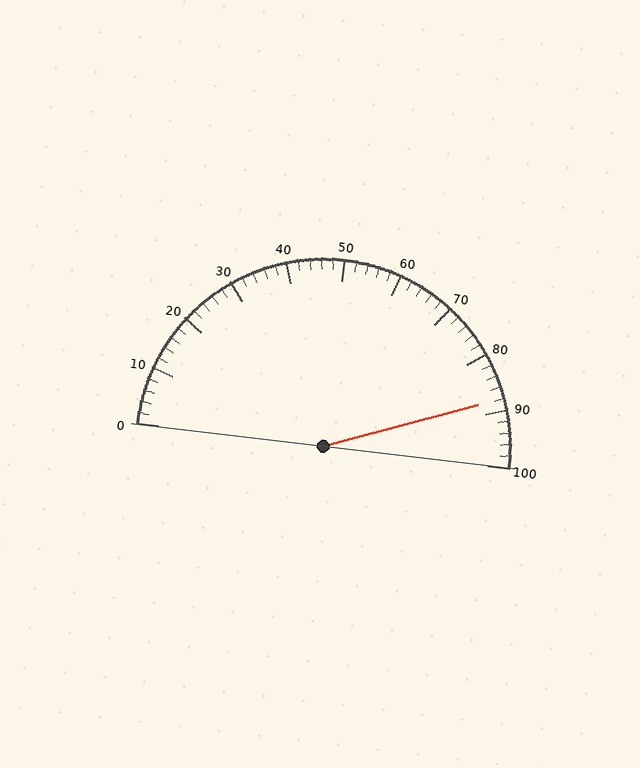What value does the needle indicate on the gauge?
The needle indicates approximately 88.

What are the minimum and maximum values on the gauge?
The gauge ranges from 0 to 100.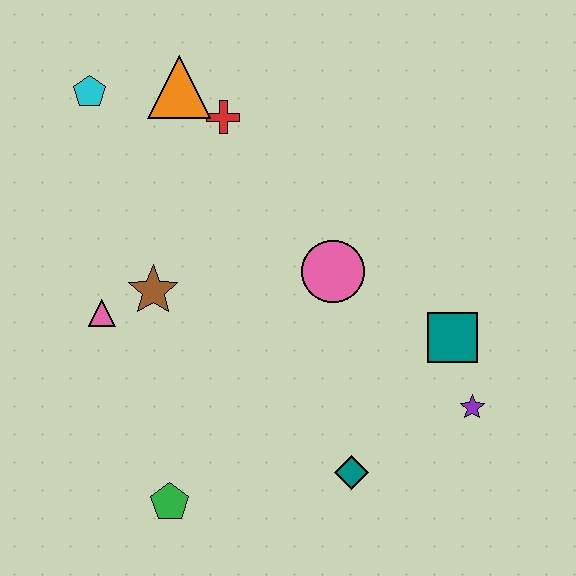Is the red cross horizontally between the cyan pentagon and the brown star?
No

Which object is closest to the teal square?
The purple star is closest to the teal square.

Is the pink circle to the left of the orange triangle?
No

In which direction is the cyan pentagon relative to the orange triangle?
The cyan pentagon is to the left of the orange triangle.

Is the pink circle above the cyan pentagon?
No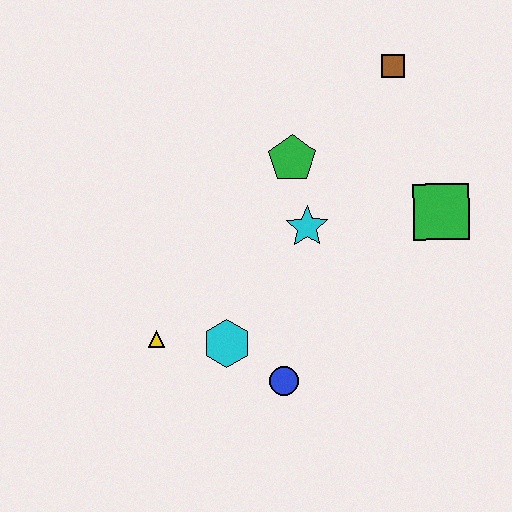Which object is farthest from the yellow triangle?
The brown square is farthest from the yellow triangle.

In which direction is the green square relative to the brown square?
The green square is below the brown square.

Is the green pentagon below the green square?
No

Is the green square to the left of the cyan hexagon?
No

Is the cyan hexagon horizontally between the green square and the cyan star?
No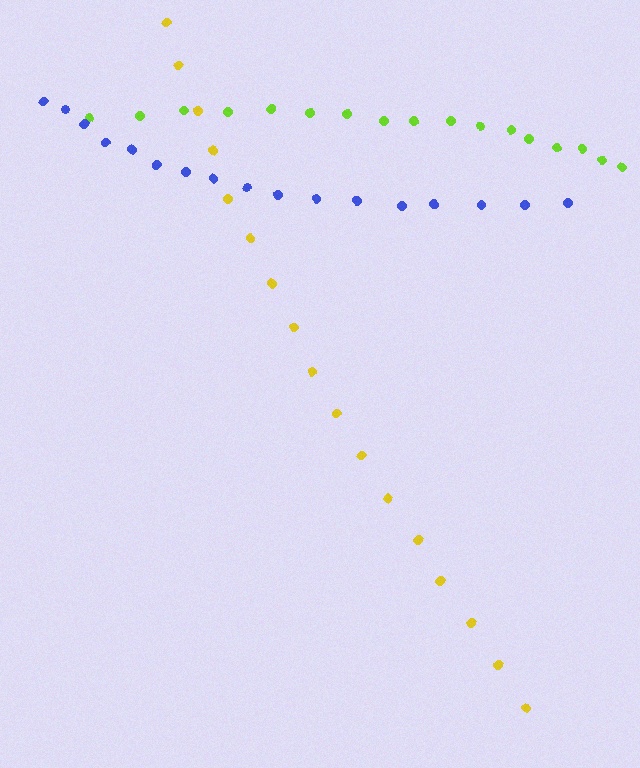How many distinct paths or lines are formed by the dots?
There are 3 distinct paths.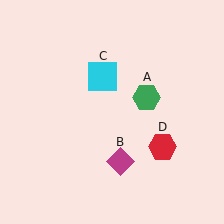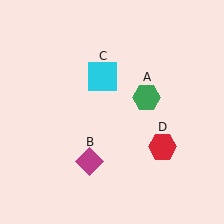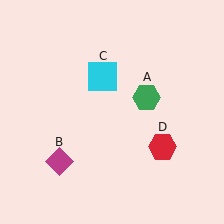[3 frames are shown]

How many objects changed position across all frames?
1 object changed position: magenta diamond (object B).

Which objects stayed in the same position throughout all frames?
Green hexagon (object A) and cyan square (object C) and red hexagon (object D) remained stationary.